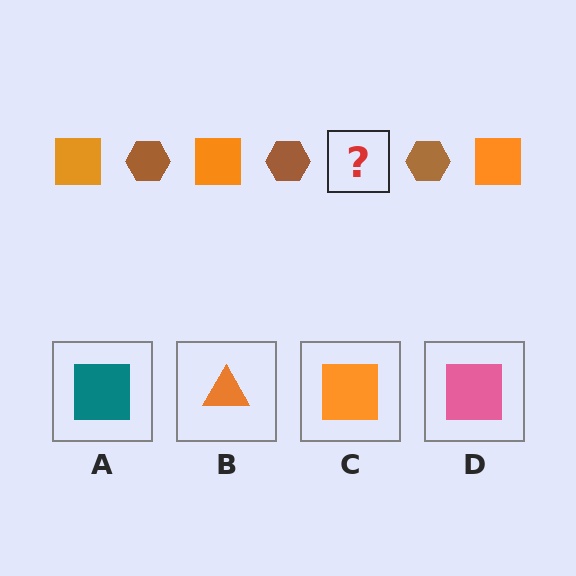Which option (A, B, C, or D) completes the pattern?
C.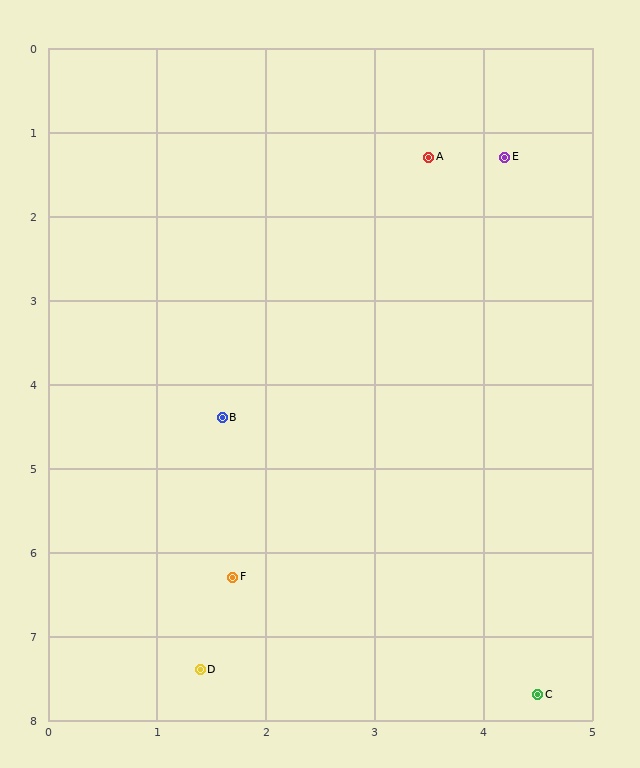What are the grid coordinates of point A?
Point A is at approximately (3.5, 1.3).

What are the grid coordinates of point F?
Point F is at approximately (1.7, 6.3).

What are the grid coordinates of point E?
Point E is at approximately (4.2, 1.3).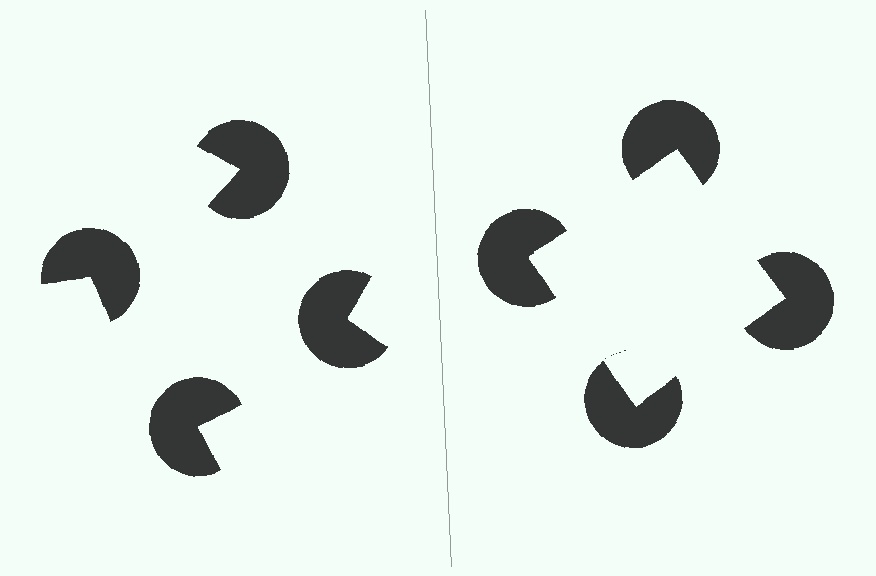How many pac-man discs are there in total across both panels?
8 — 4 on each side.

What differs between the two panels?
The pac-man discs are positioned identically on both sides; only the wedge orientations differ. On the right they align to a square; on the left they are misaligned.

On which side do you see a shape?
An illusory square appears on the right side. On the left side the wedge cuts are rotated, so no coherent shape forms.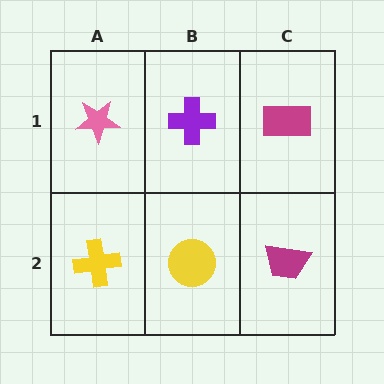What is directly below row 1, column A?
A yellow cross.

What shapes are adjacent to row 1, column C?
A magenta trapezoid (row 2, column C), a purple cross (row 1, column B).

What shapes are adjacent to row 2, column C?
A magenta rectangle (row 1, column C), a yellow circle (row 2, column B).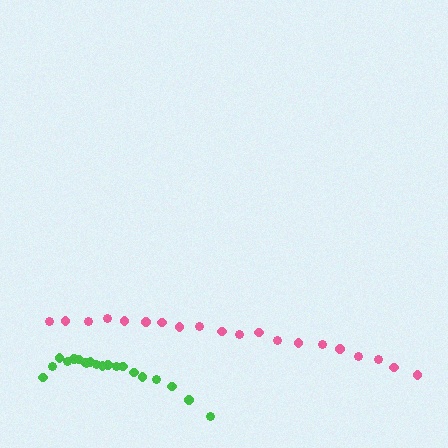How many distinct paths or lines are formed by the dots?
There are 2 distinct paths.